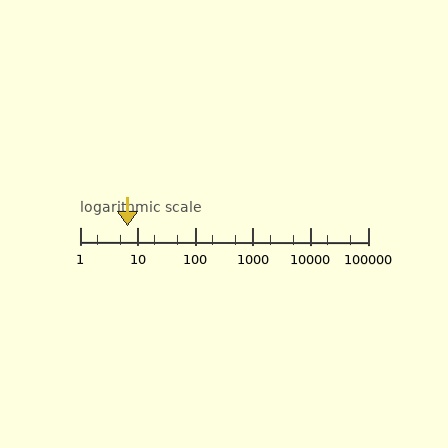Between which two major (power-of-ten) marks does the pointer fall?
The pointer is between 1 and 10.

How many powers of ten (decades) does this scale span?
The scale spans 5 decades, from 1 to 100000.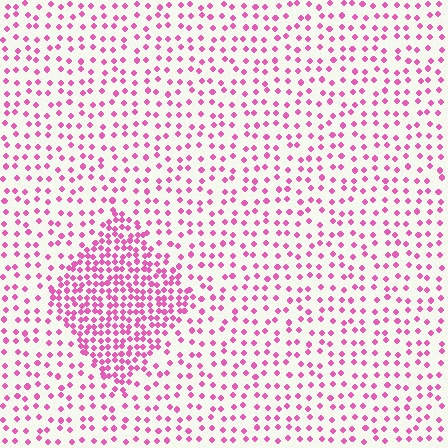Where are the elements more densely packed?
The elements are more densely packed inside the diamond boundary.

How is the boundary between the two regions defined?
The boundary is defined by a change in element density (approximately 2.4x ratio). All elements are the same color, size, and shape.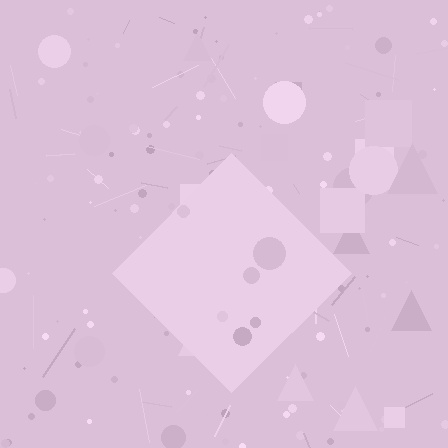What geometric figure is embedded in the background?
A diamond is embedded in the background.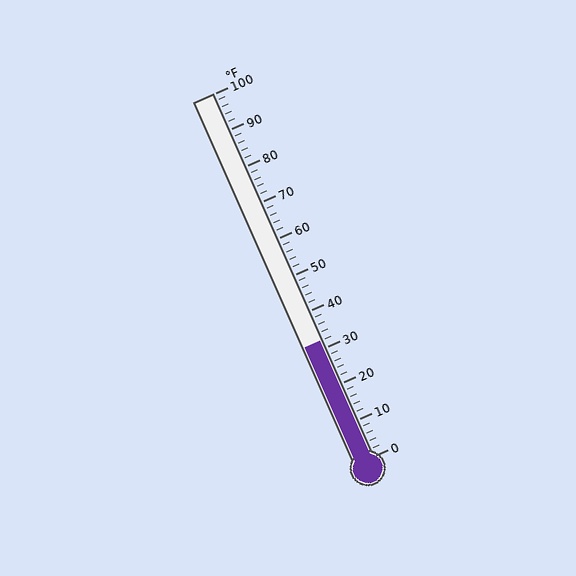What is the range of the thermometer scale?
The thermometer scale ranges from 0°F to 100°F.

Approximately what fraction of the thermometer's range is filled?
The thermometer is filled to approximately 30% of its range.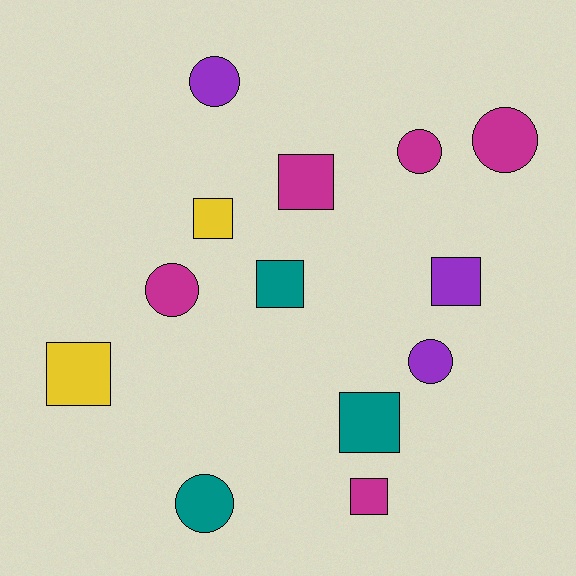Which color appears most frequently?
Magenta, with 5 objects.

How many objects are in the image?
There are 13 objects.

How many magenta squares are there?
There are 2 magenta squares.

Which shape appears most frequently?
Square, with 7 objects.